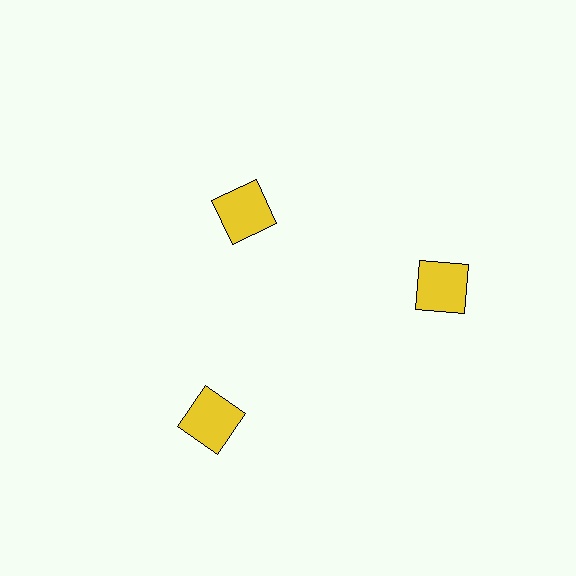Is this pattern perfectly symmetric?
No. The 3 yellow squares are arranged in a ring, but one element near the 11 o'clock position is pulled inward toward the center, breaking the 3-fold rotational symmetry.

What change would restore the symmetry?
The symmetry would be restored by moving it outward, back onto the ring so that all 3 squares sit at equal angles and equal distance from the center.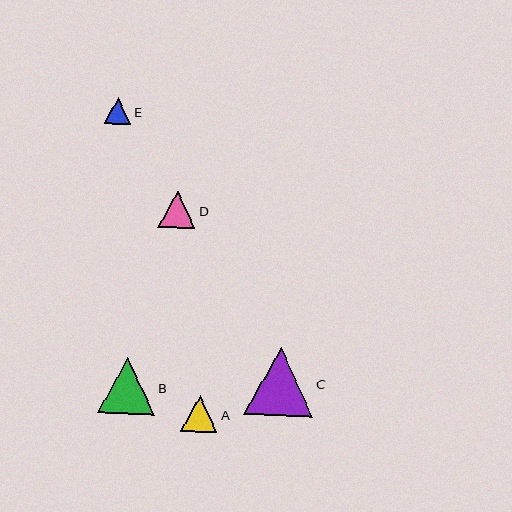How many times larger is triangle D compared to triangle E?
Triangle D is approximately 1.4 times the size of triangle E.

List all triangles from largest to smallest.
From largest to smallest: C, B, D, A, E.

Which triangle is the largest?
Triangle C is the largest with a size of approximately 68 pixels.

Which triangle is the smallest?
Triangle E is the smallest with a size of approximately 26 pixels.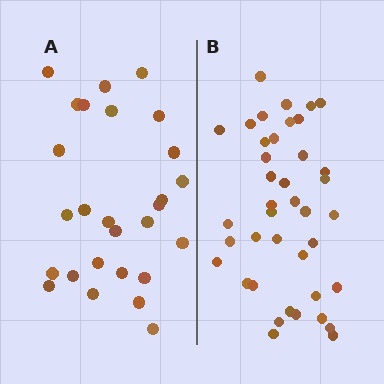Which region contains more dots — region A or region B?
Region B (the right region) has more dots.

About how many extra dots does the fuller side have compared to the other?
Region B has approximately 15 more dots than region A.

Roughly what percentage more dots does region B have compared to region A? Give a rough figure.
About 50% more.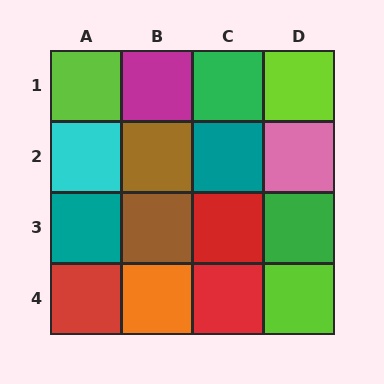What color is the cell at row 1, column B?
Magenta.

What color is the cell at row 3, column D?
Green.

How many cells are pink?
1 cell is pink.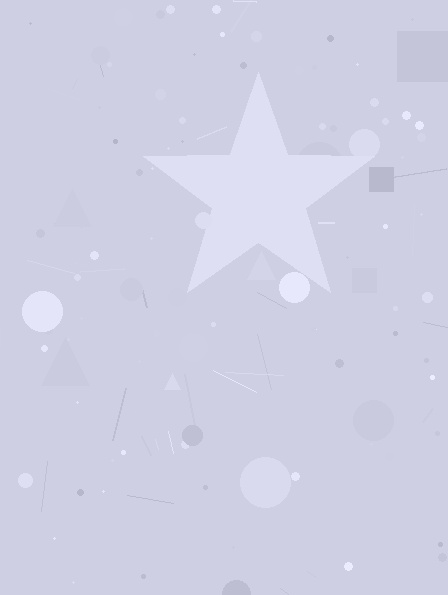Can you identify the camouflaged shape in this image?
The camouflaged shape is a star.